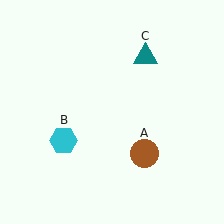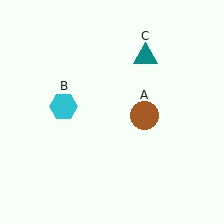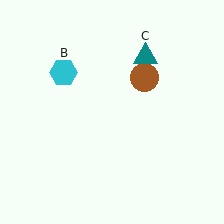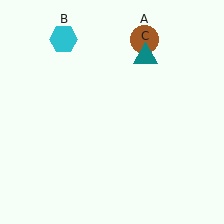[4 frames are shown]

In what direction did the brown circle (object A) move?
The brown circle (object A) moved up.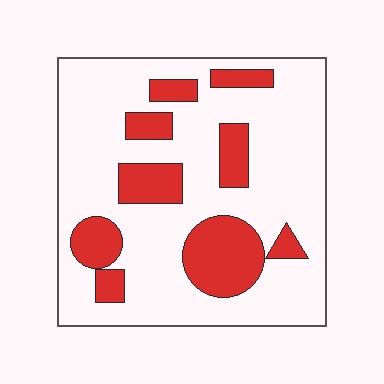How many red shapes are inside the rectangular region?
9.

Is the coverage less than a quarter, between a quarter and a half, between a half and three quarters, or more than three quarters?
Less than a quarter.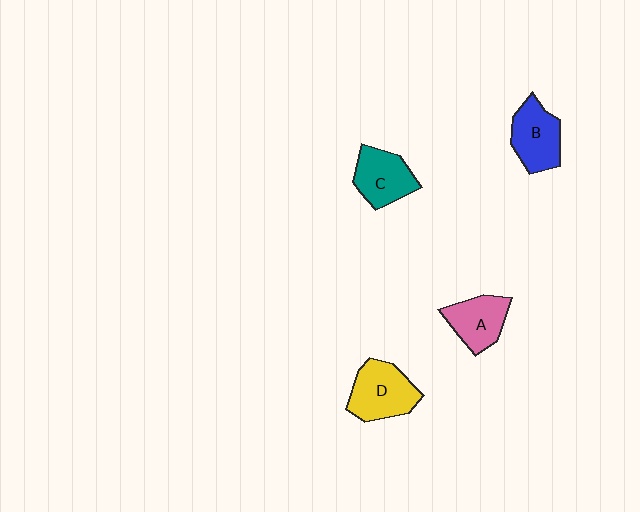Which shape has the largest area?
Shape D (yellow).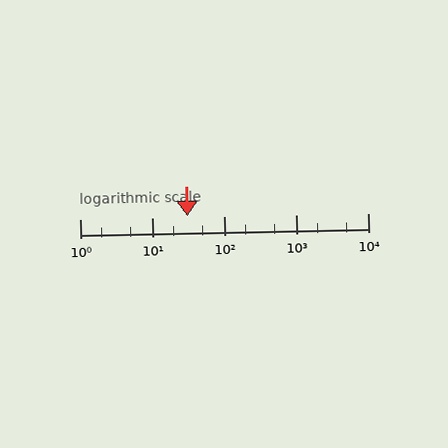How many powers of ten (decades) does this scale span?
The scale spans 4 decades, from 1 to 10000.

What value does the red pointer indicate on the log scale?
The pointer indicates approximately 31.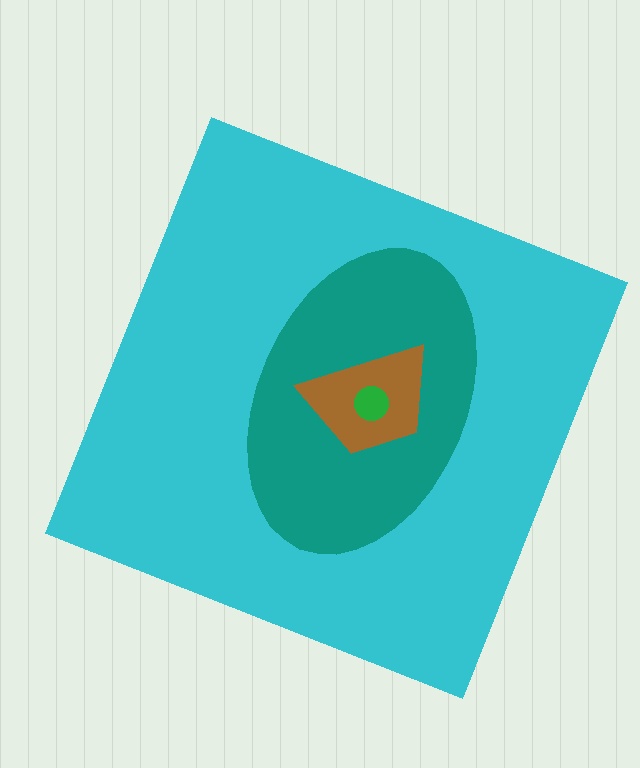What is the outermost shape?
The cyan square.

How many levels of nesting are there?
4.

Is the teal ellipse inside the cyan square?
Yes.